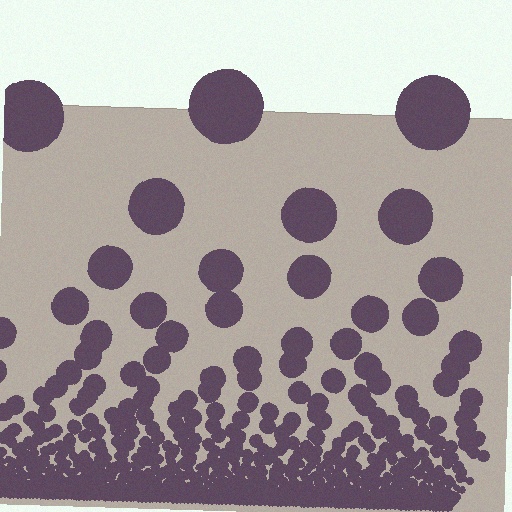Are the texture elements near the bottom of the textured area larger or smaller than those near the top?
Smaller. The gradient is inverted — elements near the bottom are smaller and denser.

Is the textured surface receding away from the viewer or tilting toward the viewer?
The surface appears to tilt toward the viewer. Texture elements get larger and sparser toward the top.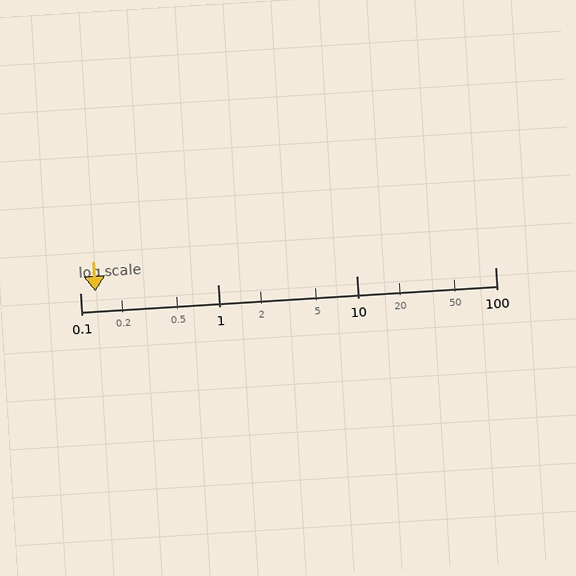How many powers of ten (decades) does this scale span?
The scale spans 3 decades, from 0.1 to 100.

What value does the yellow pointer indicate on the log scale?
The pointer indicates approximately 0.13.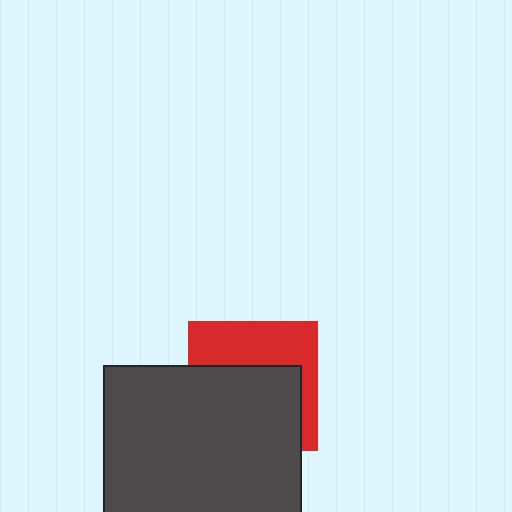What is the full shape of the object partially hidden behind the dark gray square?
The partially hidden object is a red square.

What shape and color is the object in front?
The object in front is a dark gray square.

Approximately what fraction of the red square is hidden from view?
Roughly 58% of the red square is hidden behind the dark gray square.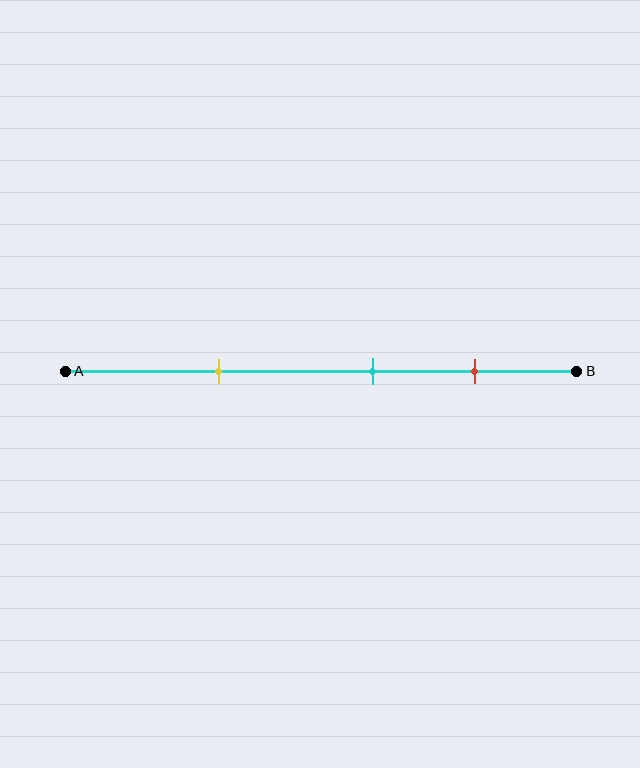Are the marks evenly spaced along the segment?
Yes, the marks are approximately evenly spaced.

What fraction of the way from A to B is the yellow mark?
The yellow mark is approximately 30% (0.3) of the way from A to B.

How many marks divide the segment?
There are 3 marks dividing the segment.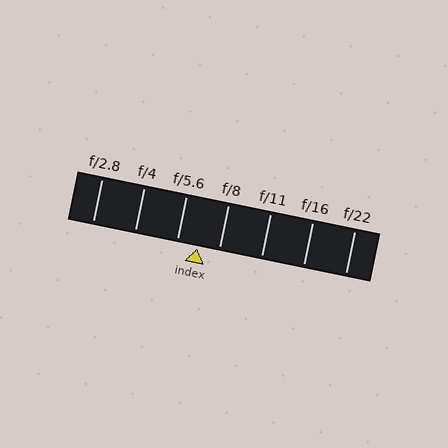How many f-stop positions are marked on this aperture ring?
There are 7 f-stop positions marked.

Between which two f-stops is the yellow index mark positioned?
The index mark is between f/5.6 and f/8.